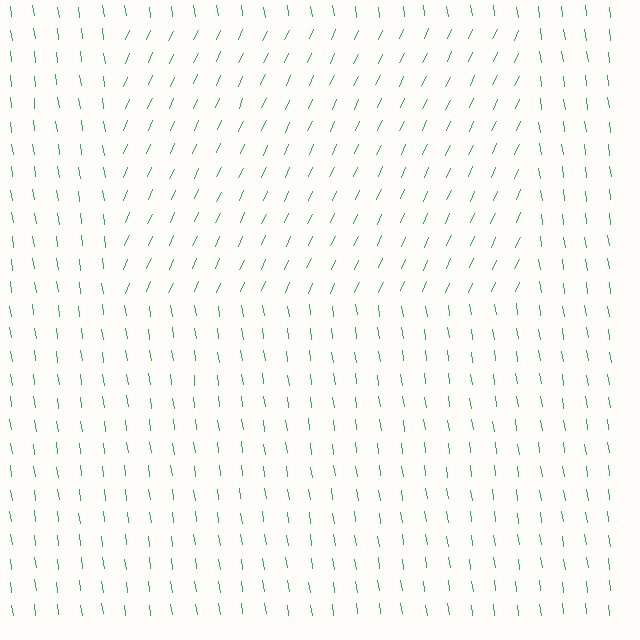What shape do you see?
I see a rectangle.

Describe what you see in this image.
The image is filled with small green line segments. A rectangle region in the image has lines oriented differently from the surrounding lines, creating a visible texture boundary.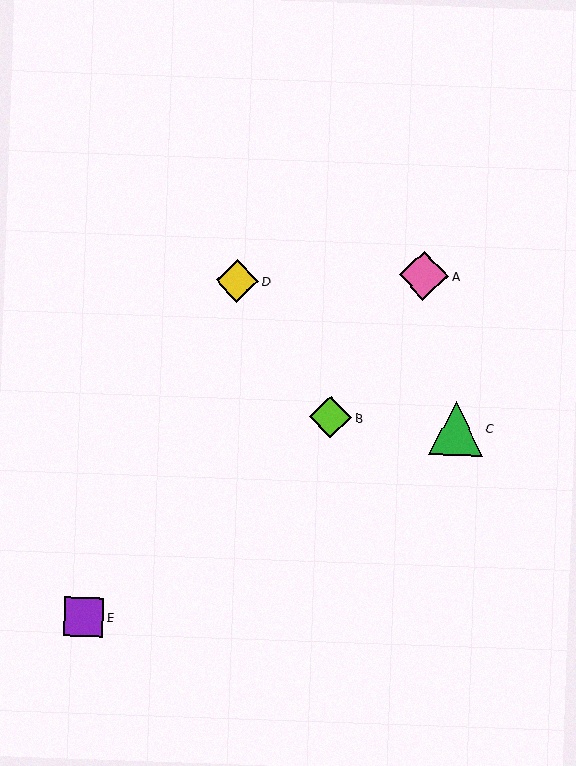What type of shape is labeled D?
Shape D is a yellow diamond.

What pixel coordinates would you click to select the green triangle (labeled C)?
Click at (456, 428) to select the green triangle C.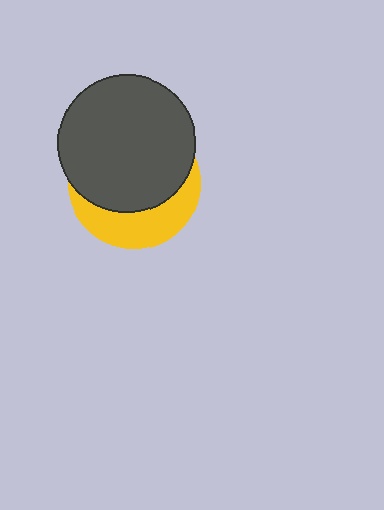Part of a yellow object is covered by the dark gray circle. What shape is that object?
It is a circle.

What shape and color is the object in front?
The object in front is a dark gray circle.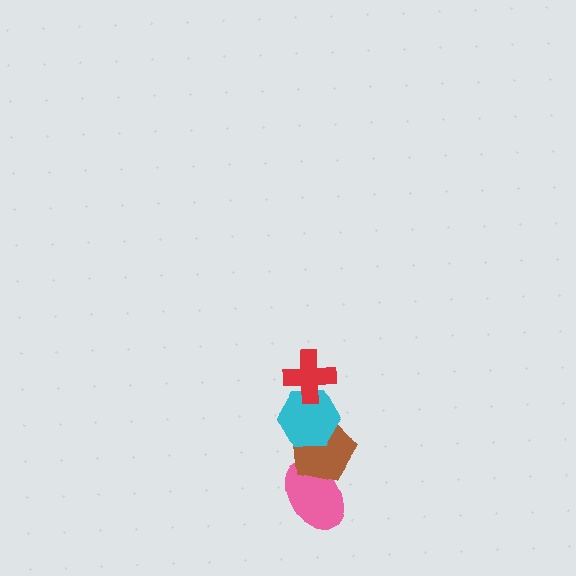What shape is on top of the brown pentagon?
The cyan hexagon is on top of the brown pentagon.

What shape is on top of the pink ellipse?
The brown pentagon is on top of the pink ellipse.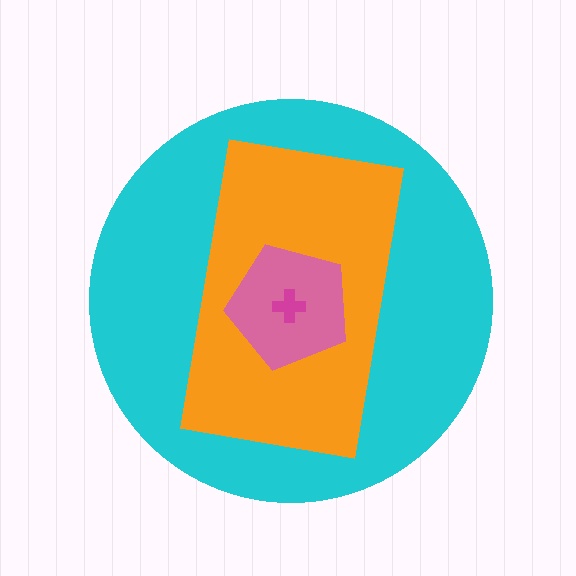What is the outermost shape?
The cyan circle.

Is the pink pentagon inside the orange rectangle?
Yes.